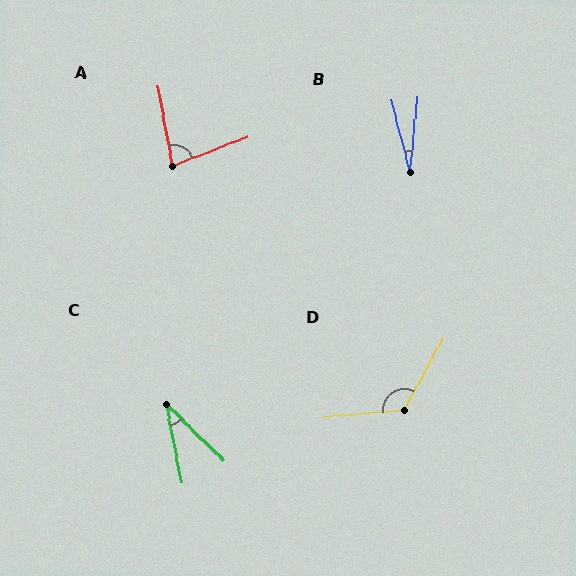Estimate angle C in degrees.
Approximately 34 degrees.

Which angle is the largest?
D, at approximately 124 degrees.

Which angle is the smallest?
B, at approximately 20 degrees.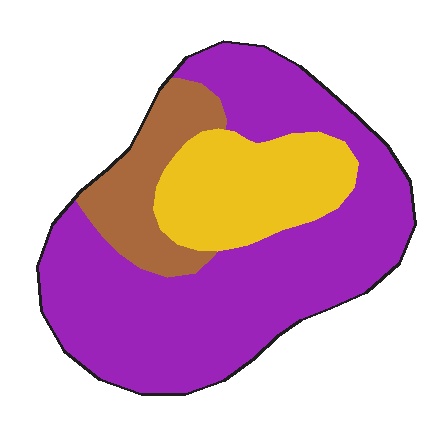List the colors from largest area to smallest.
From largest to smallest: purple, yellow, brown.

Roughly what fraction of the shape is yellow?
Yellow covers roughly 20% of the shape.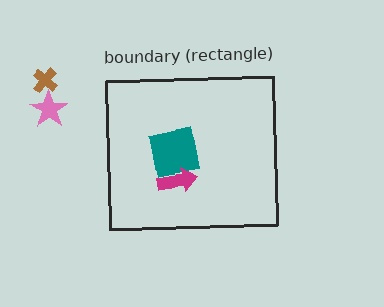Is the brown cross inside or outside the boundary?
Outside.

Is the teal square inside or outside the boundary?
Inside.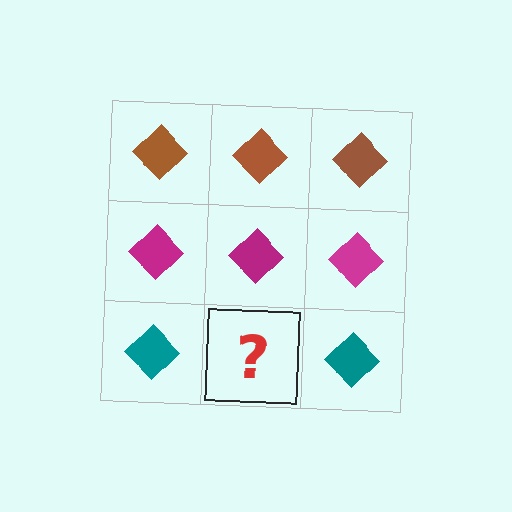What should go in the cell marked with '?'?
The missing cell should contain a teal diamond.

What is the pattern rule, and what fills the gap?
The rule is that each row has a consistent color. The gap should be filled with a teal diamond.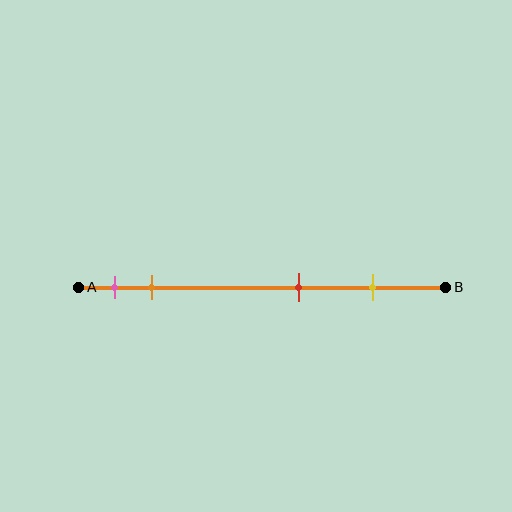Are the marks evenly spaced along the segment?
No, the marks are not evenly spaced.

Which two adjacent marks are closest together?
The pink and orange marks are the closest adjacent pair.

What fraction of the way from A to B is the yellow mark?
The yellow mark is approximately 80% (0.8) of the way from A to B.